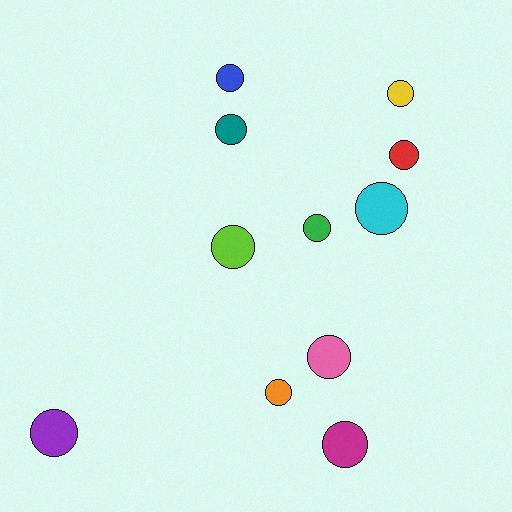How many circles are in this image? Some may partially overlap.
There are 11 circles.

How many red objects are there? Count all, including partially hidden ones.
There is 1 red object.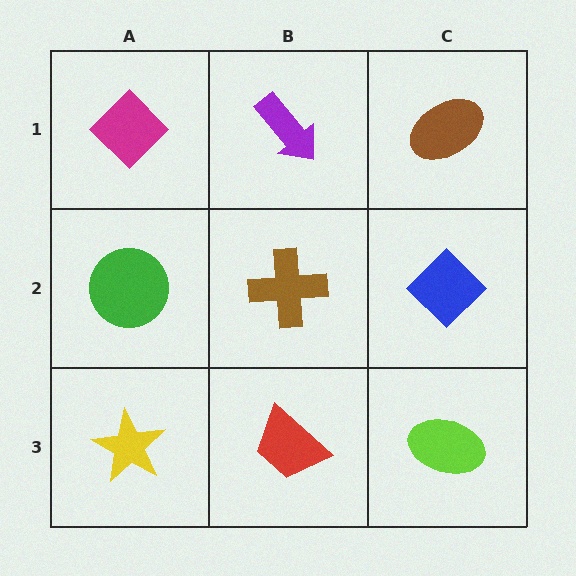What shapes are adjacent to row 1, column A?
A green circle (row 2, column A), a purple arrow (row 1, column B).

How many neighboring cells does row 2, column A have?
3.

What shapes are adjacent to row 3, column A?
A green circle (row 2, column A), a red trapezoid (row 3, column B).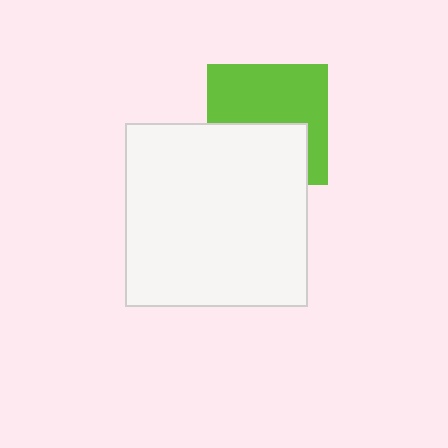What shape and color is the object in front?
The object in front is a white square.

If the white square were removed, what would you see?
You would see the complete lime square.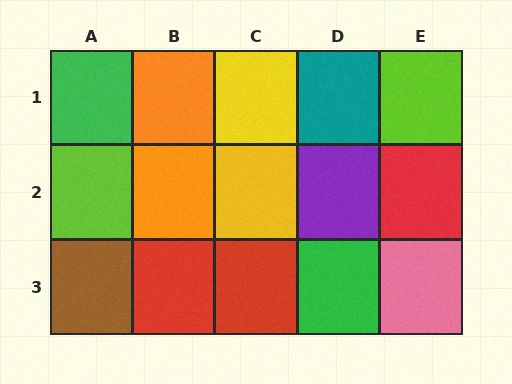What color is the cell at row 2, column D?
Purple.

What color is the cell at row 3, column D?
Green.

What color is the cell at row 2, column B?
Orange.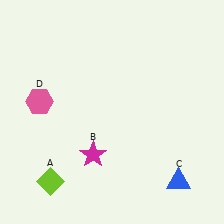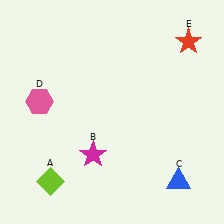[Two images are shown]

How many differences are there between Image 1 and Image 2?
There is 1 difference between the two images.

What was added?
A red star (E) was added in Image 2.